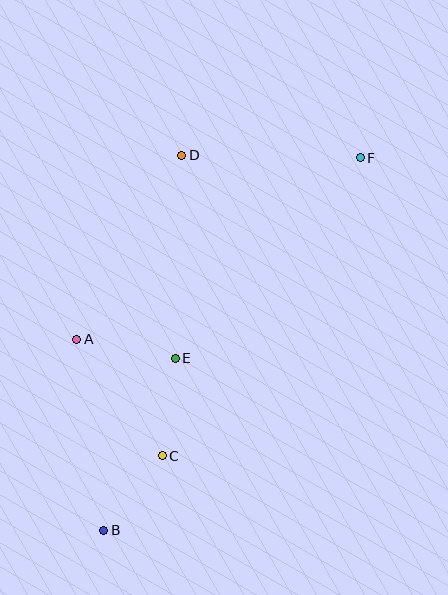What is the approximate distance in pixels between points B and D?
The distance between B and D is approximately 383 pixels.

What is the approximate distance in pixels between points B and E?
The distance between B and E is approximately 186 pixels.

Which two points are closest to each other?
Points B and C are closest to each other.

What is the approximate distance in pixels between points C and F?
The distance between C and F is approximately 358 pixels.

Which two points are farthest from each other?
Points B and F are farthest from each other.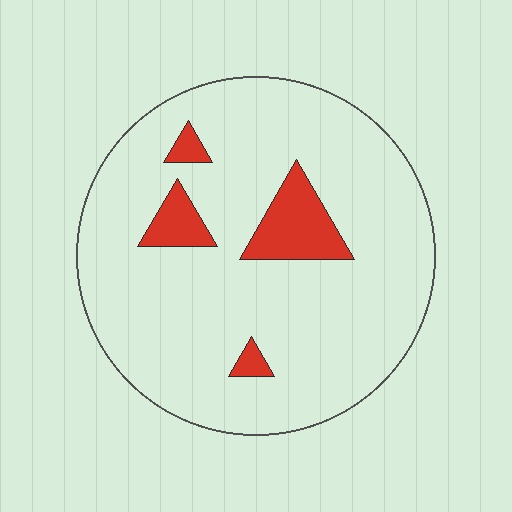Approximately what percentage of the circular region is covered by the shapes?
Approximately 10%.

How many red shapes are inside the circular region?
4.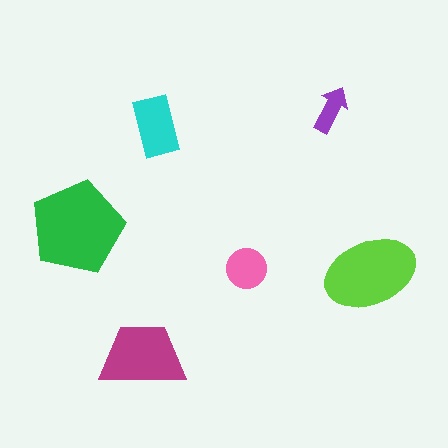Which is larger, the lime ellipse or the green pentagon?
The green pentagon.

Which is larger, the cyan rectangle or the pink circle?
The cyan rectangle.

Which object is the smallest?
The purple arrow.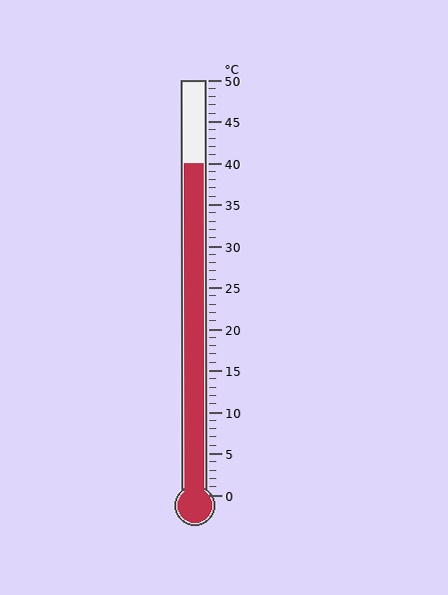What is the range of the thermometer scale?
The thermometer scale ranges from 0°C to 50°C.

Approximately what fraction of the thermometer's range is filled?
The thermometer is filled to approximately 80% of its range.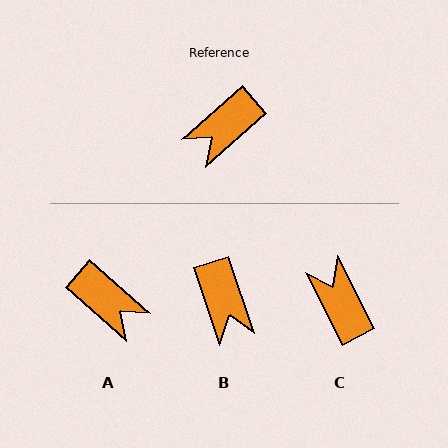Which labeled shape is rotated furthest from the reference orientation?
C, about 104 degrees away.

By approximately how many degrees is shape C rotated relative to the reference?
Approximately 104 degrees clockwise.